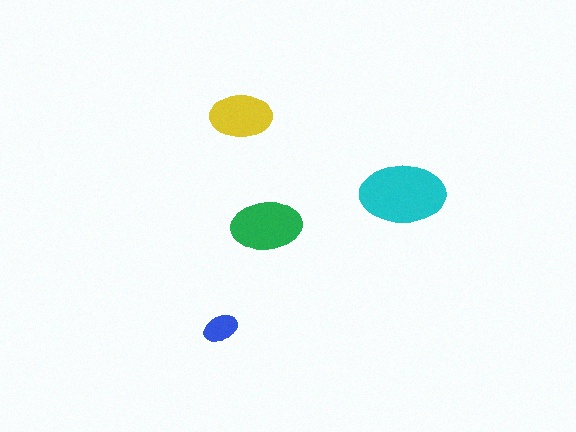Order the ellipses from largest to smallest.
the cyan one, the green one, the yellow one, the blue one.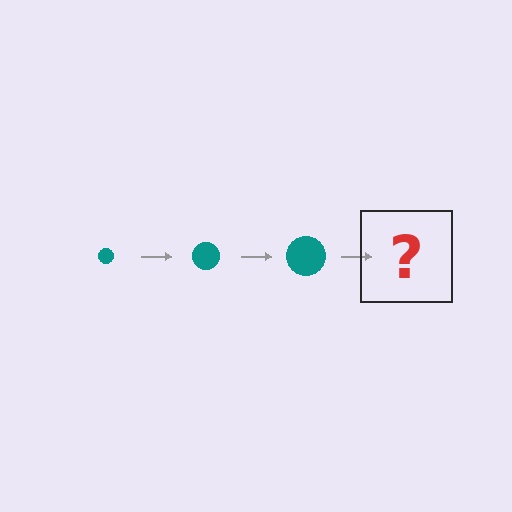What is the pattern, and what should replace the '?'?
The pattern is that the circle gets progressively larger each step. The '?' should be a teal circle, larger than the previous one.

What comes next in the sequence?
The next element should be a teal circle, larger than the previous one.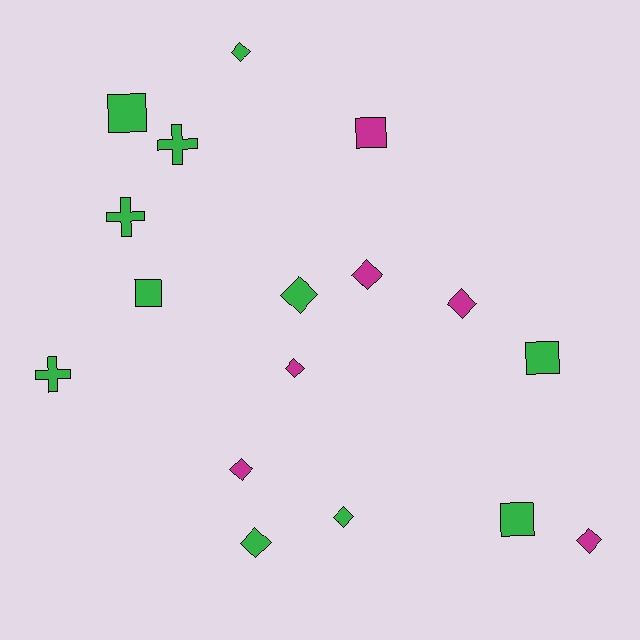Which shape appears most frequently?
Diamond, with 9 objects.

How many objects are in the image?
There are 17 objects.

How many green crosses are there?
There are 3 green crosses.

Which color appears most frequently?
Green, with 11 objects.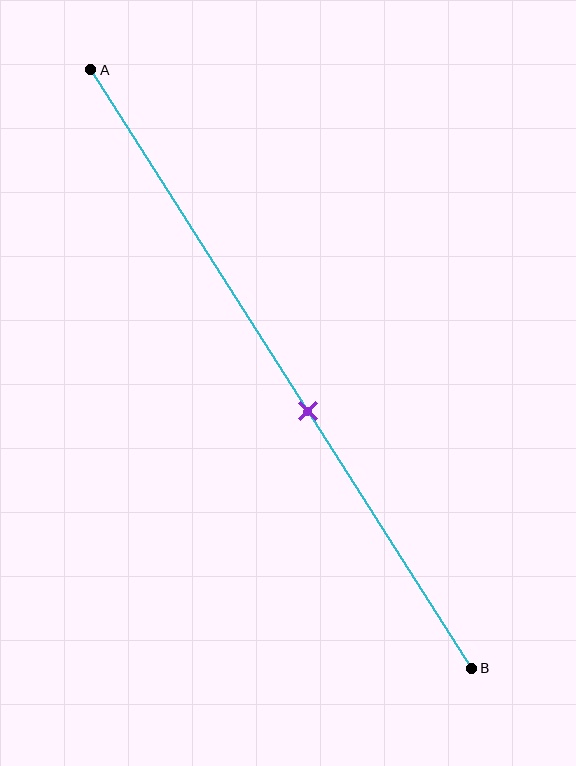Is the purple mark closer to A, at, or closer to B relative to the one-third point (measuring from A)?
The purple mark is closer to point B than the one-third point of segment AB.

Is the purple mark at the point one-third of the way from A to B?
No, the mark is at about 55% from A, not at the 33% one-third point.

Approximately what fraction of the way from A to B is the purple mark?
The purple mark is approximately 55% of the way from A to B.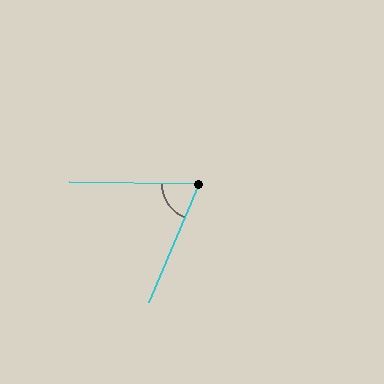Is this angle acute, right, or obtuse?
It is acute.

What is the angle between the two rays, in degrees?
Approximately 68 degrees.